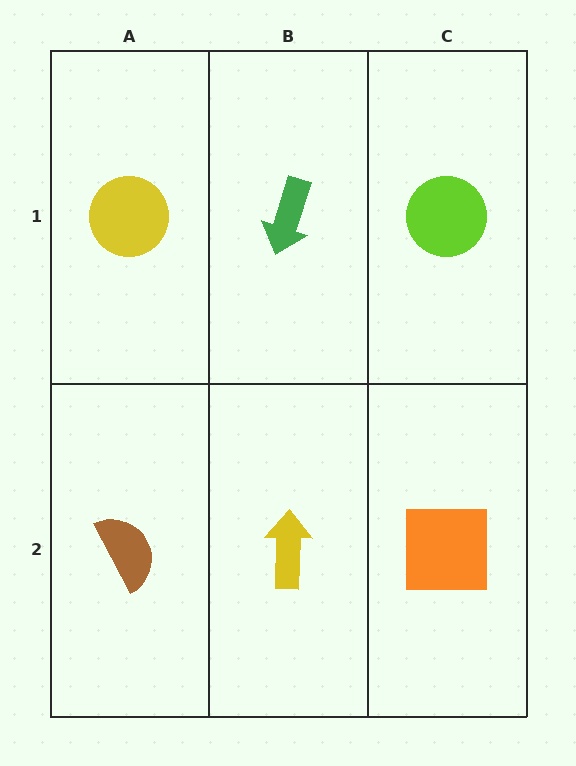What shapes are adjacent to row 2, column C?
A lime circle (row 1, column C), a yellow arrow (row 2, column B).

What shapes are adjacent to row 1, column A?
A brown semicircle (row 2, column A), a green arrow (row 1, column B).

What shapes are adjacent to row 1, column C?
An orange square (row 2, column C), a green arrow (row 1, column B).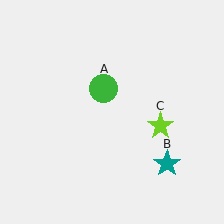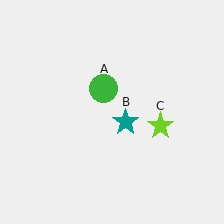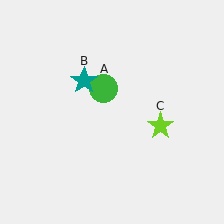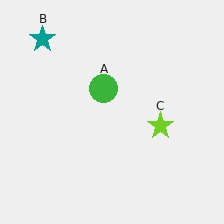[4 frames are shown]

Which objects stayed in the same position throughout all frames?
Green circle (object A) and lime star (object C) remained stationary.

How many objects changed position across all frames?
1 object changed position: teal star (object B).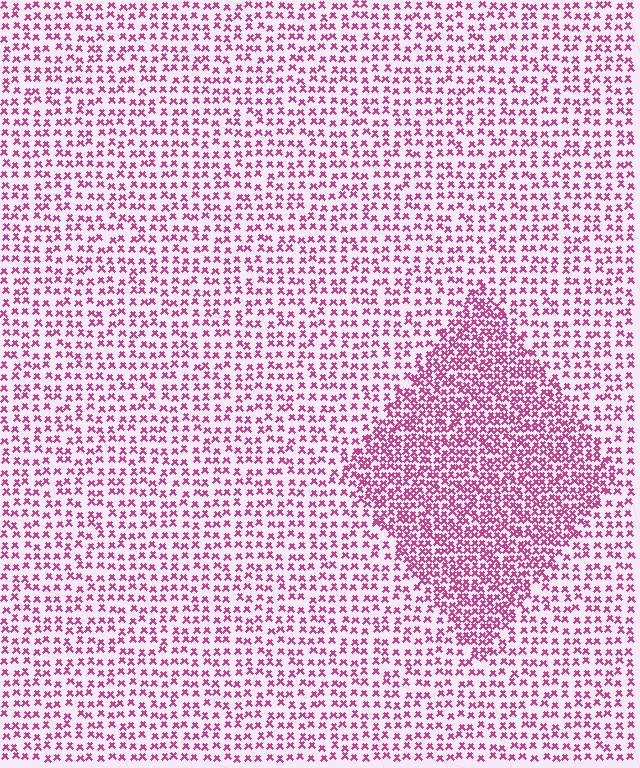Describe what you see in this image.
The image contains small magenta elements arranged at two different densities. A diamond-shaped region is visible where the elements are more densely packed than the surrounding area.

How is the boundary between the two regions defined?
The boundary is defined by a change in element density (approximately 1.9x ratio). All elements are the same color, size, and shape.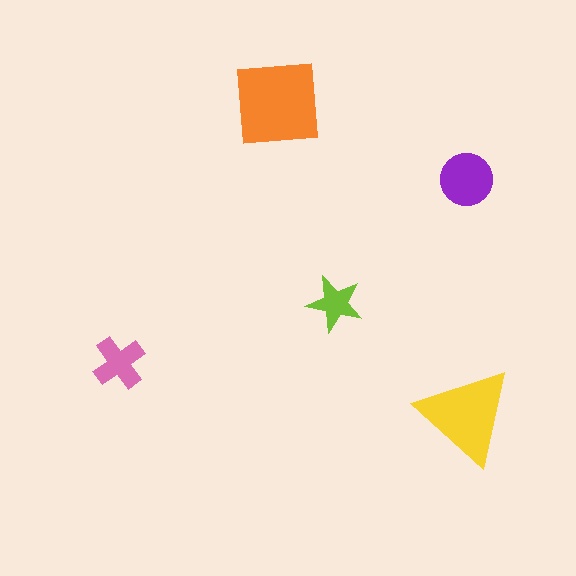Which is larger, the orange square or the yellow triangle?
The orange square.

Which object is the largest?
The orange square.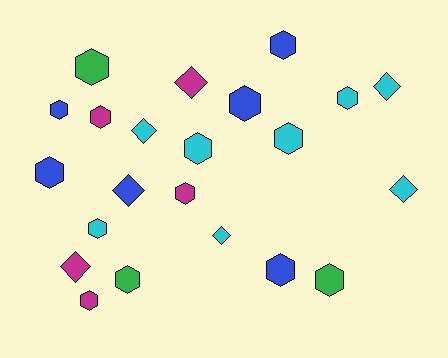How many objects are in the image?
There are 22 objects.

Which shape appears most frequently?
Hexagon, with 15 objects.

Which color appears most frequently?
Cyan, with 8 objects.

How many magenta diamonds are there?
There are 2 magenta diamonds.